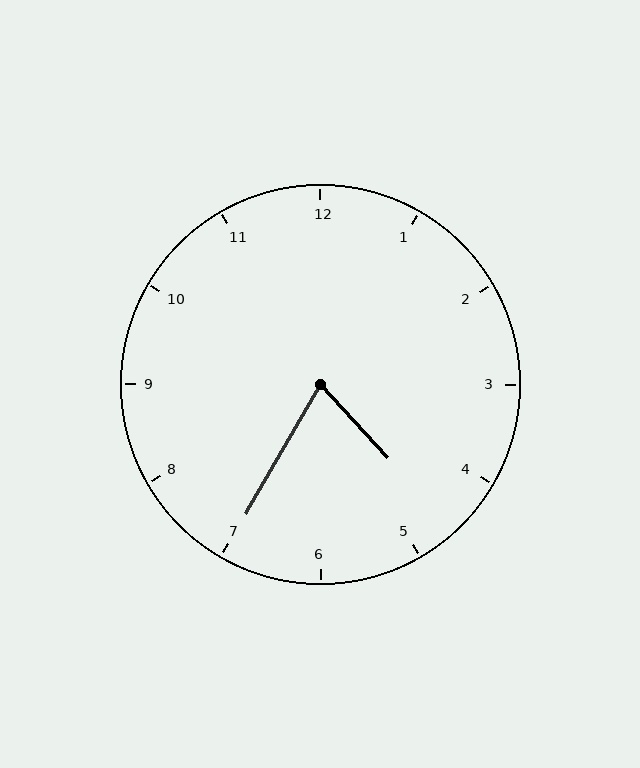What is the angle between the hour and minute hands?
Approximately 72 degrees.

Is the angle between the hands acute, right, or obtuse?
It is acute.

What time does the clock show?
4:35.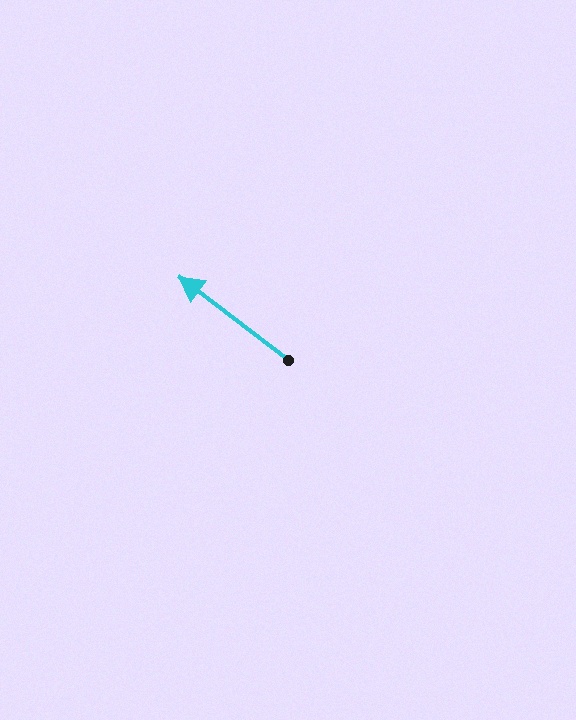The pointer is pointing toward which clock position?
Roughly 10 o'clock.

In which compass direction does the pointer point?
Northwest.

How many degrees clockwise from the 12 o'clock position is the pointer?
Approximately 307 degrees.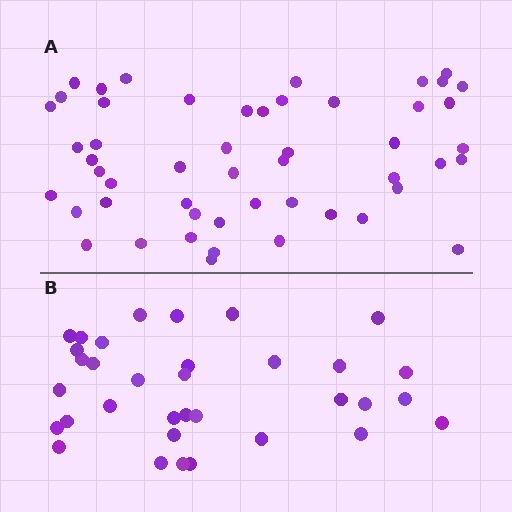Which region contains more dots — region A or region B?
Region A (the top region) has more dots.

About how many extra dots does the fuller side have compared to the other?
Region A has approximately 15 more dots than region B.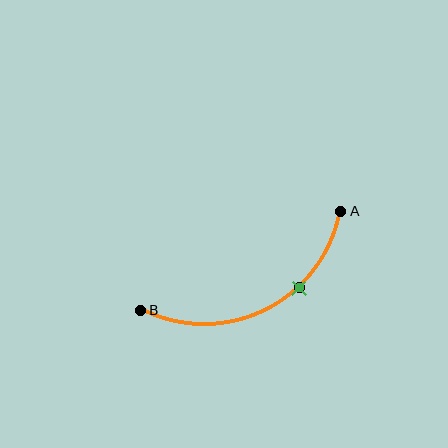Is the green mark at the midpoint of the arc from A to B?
No. The green mark lies on the arc but is closer to endpoint A. The arc midpoint would be at the point on the curve equidistant along the arc from both A and B.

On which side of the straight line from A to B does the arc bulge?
The arc bulges below the straight line connecting A and B.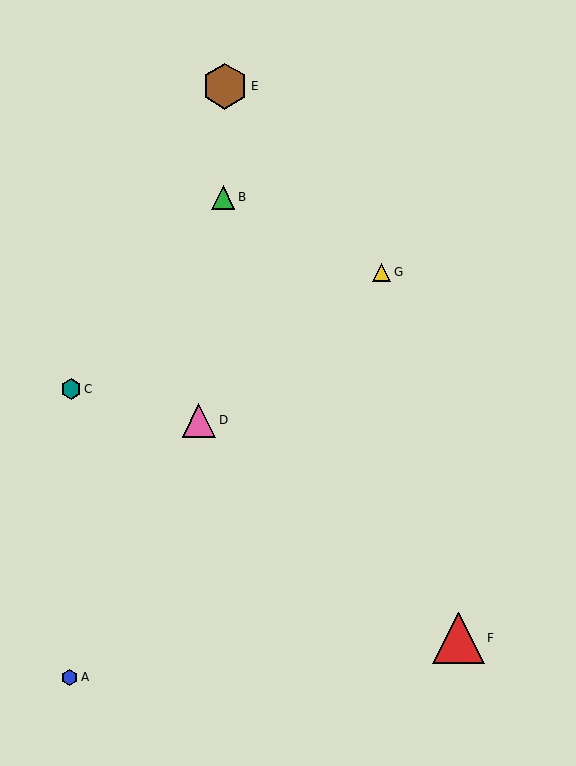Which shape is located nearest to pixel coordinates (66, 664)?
The blue hexagon (labeled A) at (70, 677) is nearest to that location.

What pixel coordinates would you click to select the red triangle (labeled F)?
Click at (458, 638) to select the red triangle F.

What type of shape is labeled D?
Shape D is a pink triangle.